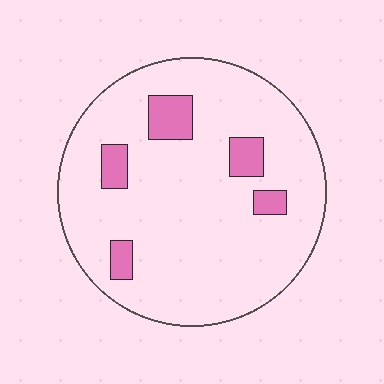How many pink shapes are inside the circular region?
5.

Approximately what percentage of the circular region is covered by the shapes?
Approximately 10%.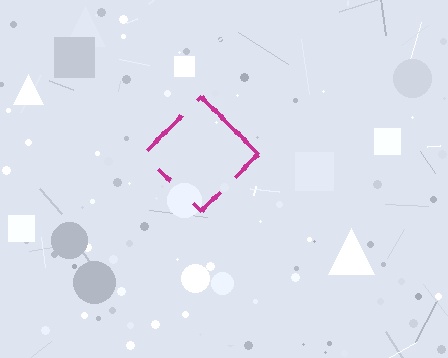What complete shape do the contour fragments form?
The contour fragments form a diamond.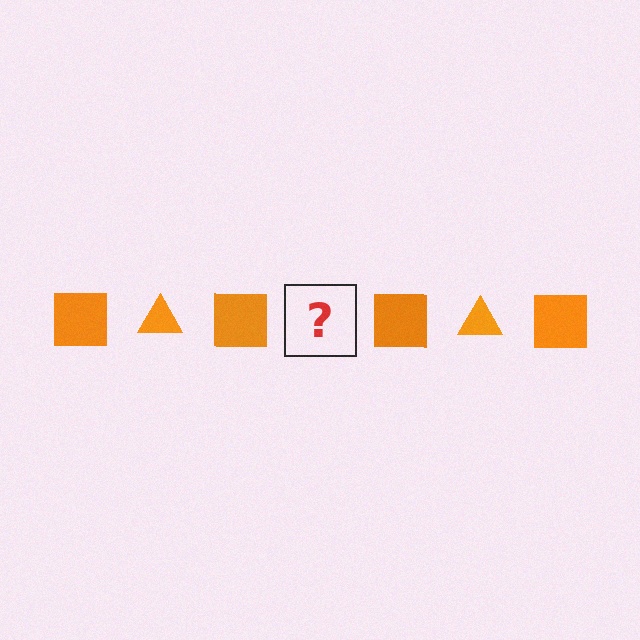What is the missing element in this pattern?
The missing element is an orange triangle.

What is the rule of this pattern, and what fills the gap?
The rule is that the pattern cycles through square, triangle shapes in orange. The gap should be filled with an orange triangle.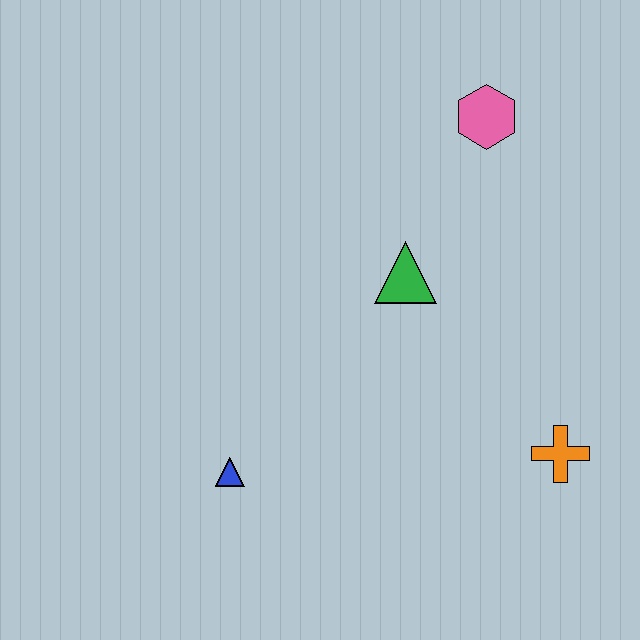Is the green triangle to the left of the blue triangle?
No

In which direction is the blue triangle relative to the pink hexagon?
The blue triangle is below the pink hexagon.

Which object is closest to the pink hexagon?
The green triangle is closest to the pink hexagon.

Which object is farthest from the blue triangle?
The pink hexagon is farthest from the blue triangle.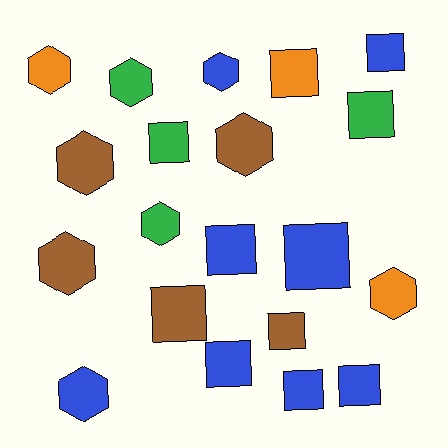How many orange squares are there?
There is 1 orange square.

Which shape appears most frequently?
Square, with 11 objects.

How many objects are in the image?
There are 20 objects.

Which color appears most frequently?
Blue, with 8 objects.